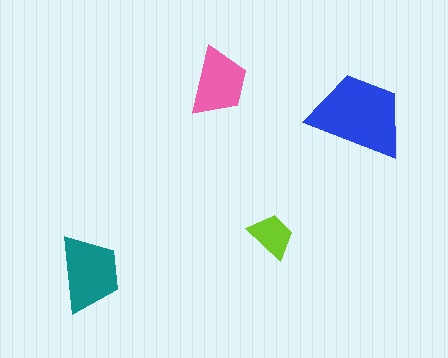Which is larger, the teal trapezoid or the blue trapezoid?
The blue one.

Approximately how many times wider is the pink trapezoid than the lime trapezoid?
About 1.5 times wider.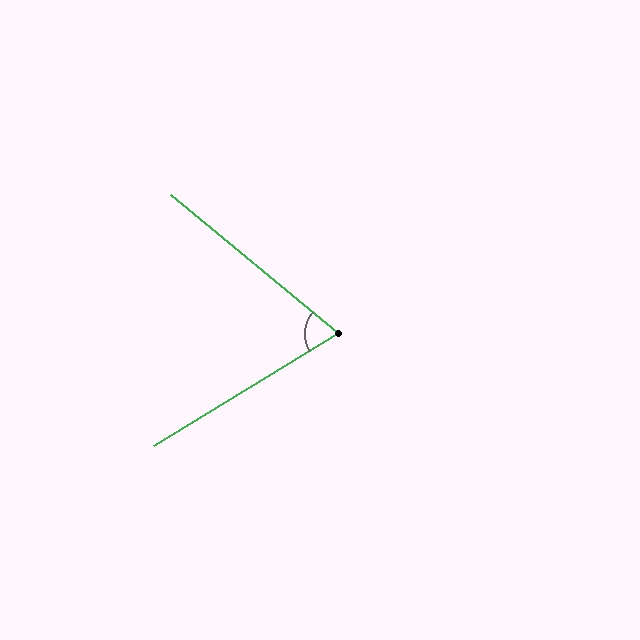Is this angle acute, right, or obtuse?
It is acute.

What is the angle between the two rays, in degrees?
Approximately 71 degrees.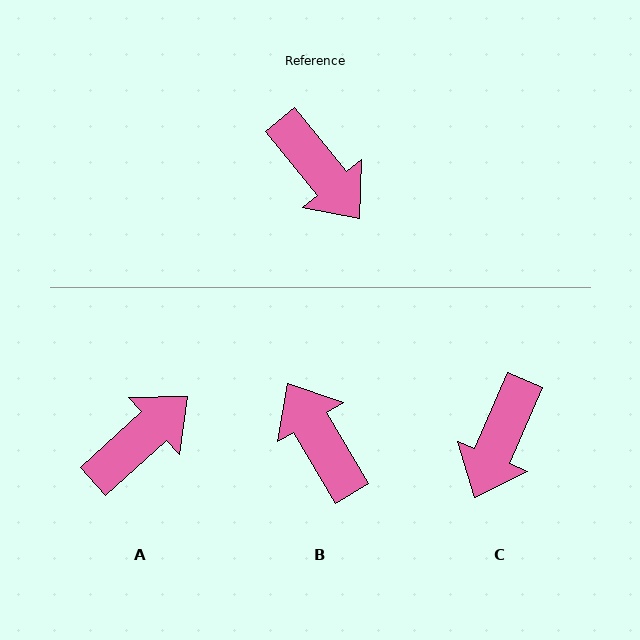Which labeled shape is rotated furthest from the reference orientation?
B, about 172 degrees away.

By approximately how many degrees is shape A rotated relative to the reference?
Approximately 93 degrees counter-clockwise.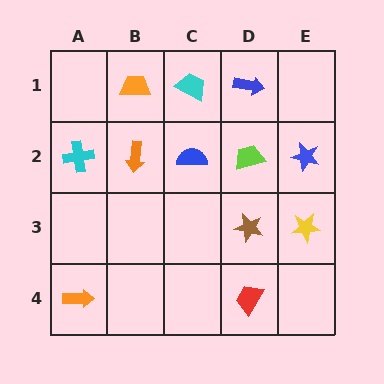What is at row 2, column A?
A cyan cross.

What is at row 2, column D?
A lime trapezoid.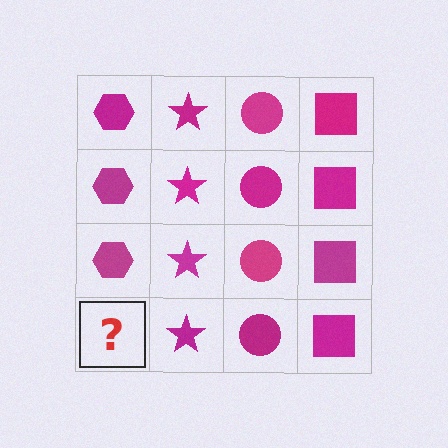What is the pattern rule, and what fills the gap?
The rule is that each column has a consistent shape. The gap should be filled with a magenta hexagon.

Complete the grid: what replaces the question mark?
The question mark should be replaced with a magenta hexagon.